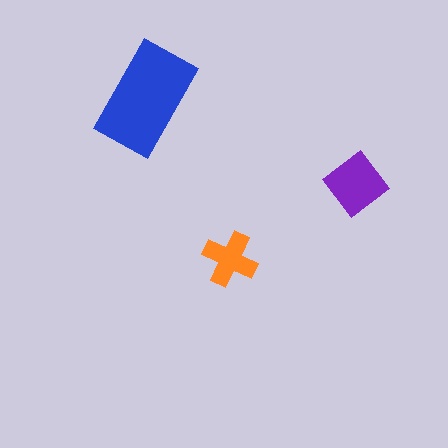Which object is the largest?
The blue rectangle.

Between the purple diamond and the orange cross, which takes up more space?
The purple diamond.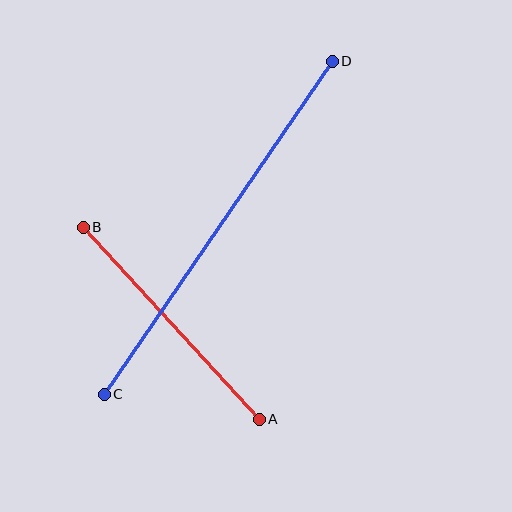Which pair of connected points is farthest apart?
Points C and D are farthest apart.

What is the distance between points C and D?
The distance is approximately 403 pixels.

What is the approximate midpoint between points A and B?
The midpoint is at approximately (171, 323) pixels.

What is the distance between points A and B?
The distance is approximately 260 pixels.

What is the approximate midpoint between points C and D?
The midpoint is at approximately (218, 228) pixels.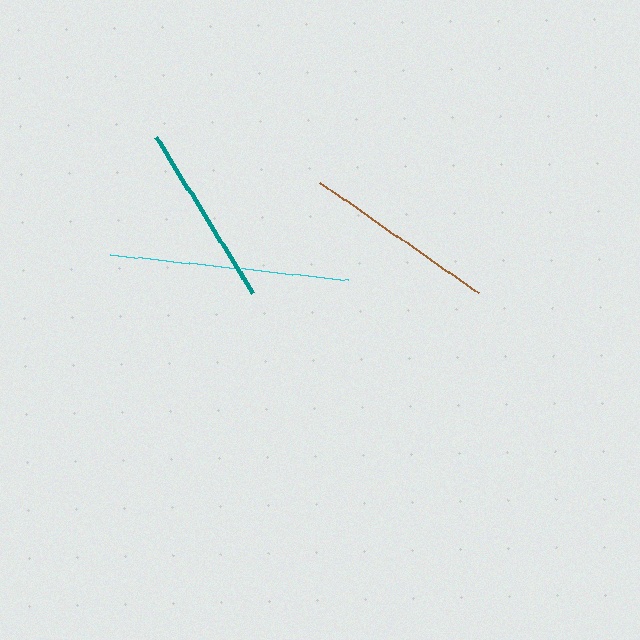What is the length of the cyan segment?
The cyan segment is approximately 240 pixels long.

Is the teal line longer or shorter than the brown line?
The brown line is longer than the teal line.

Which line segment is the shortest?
The teal line is the shortest at approximately 184 pixels.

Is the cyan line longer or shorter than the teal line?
The cyan line is longer than the teal line.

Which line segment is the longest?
The cyan line is the longest at approximately 240 pixels.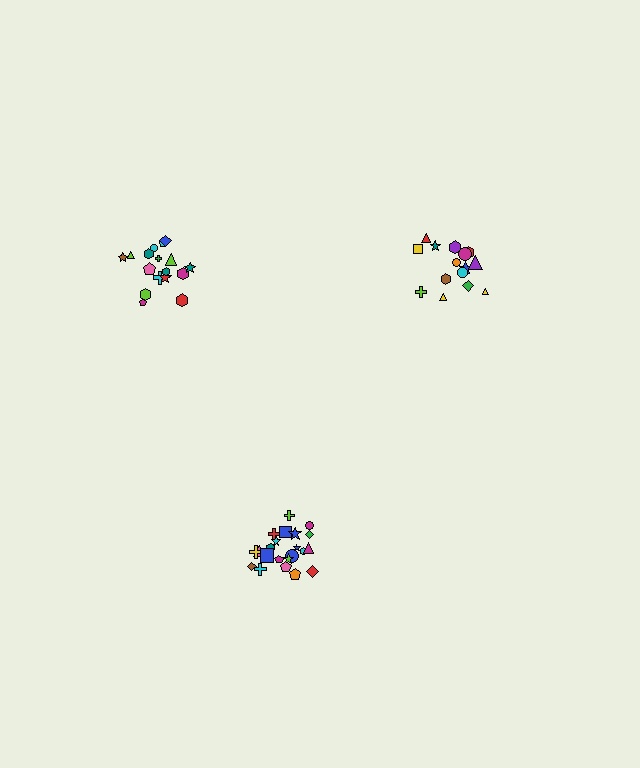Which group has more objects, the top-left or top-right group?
The top-left group.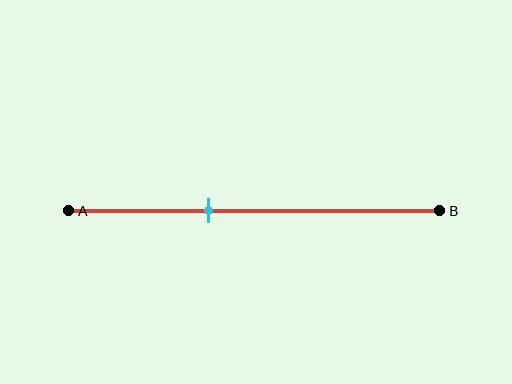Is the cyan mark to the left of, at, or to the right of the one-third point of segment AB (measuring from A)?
The cyan mark is to the right of the one-third point of segment AB.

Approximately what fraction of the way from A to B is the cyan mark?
The cyan mark is approximately 40% of the way from A to B.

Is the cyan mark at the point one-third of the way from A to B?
No, the mark is at about 40% from A, not at the 33% one-third point.